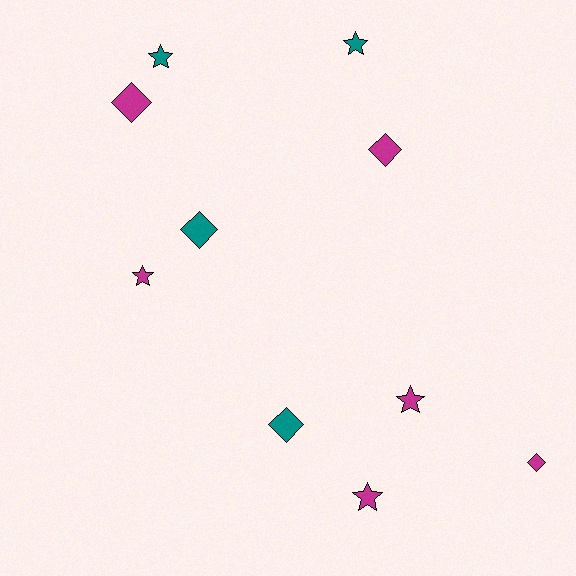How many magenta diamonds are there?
There are 3 magenta diamonds.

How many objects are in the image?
There are 10 objects.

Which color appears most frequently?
Magenta, with 6 objects.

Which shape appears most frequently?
Diamond, with 5 objects.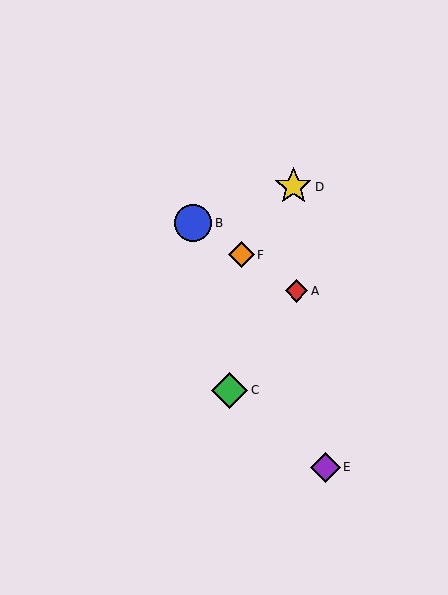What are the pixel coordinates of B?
Object B is at (193, 223).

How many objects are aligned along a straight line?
3 objects (A, B, F) are aligned along a straight line.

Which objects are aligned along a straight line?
Objects A, B, F are aligned along a straight line.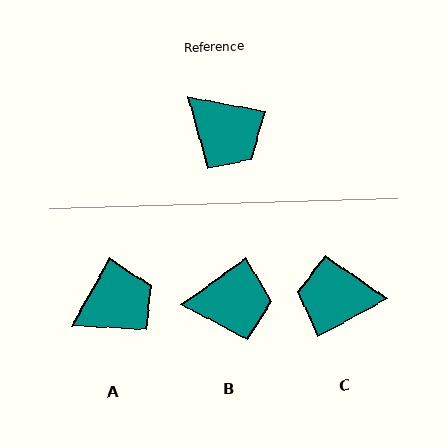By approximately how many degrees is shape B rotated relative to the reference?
Approximately 46 degrees counter-clockwise.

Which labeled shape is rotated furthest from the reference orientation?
C, about 140 degrees away.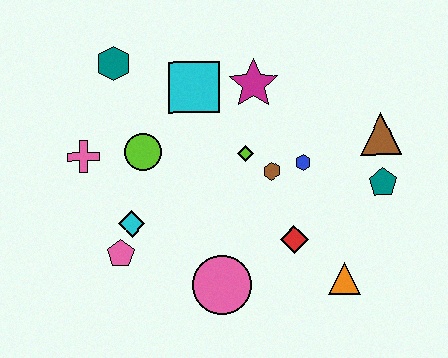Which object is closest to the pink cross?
The lime circle is closest to the pink cross.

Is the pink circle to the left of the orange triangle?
Yes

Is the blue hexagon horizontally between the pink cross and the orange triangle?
Yes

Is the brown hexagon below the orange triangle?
No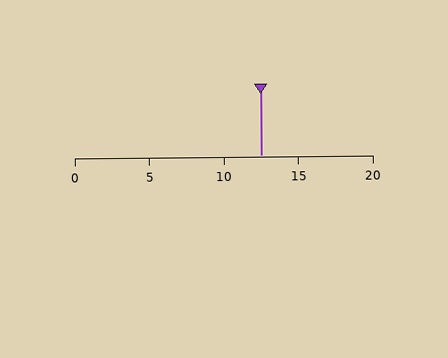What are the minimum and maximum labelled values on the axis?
The axis runs from 0 to 20.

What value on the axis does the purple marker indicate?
The marker indicates approximately 12.5.